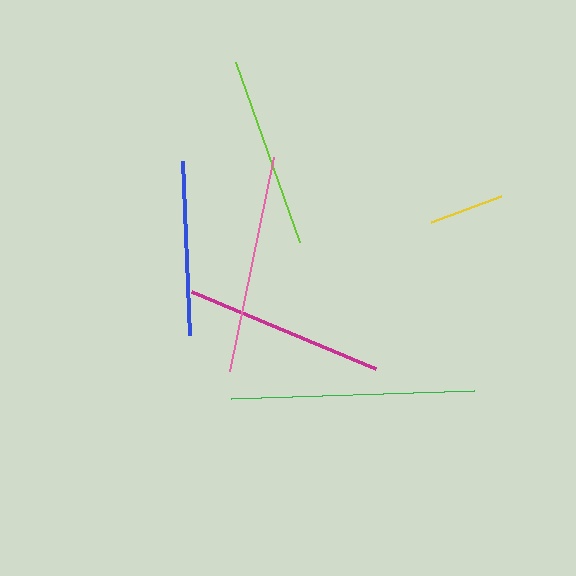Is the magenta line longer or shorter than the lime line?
The magenta line is longer than the lime line.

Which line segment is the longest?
The green line is the longest at approximately 244 pixels.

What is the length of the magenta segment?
The magenta segment is approximately 199 pixels long.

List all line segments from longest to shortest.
From longest to shortest: green, pink, magenta, lime, blue, yellow.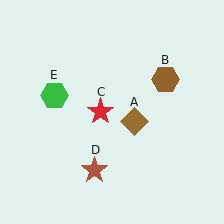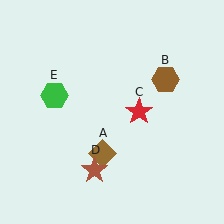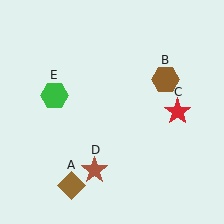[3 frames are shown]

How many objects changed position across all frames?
2 objects changed position: brown diamond (object A), red star (object C).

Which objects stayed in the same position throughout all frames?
Brown hexagon (object B) and brown star (object D) and green hexagon (object E) remained stationary.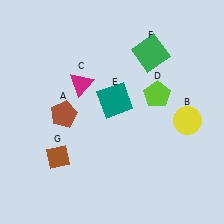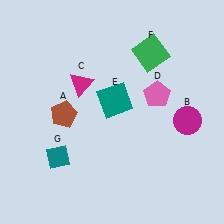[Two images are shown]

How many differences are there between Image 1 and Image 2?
There are 3 differences between the two images.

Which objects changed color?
B changed from yellow to magenta. D changed from lime to pink. G changed from brown to teal.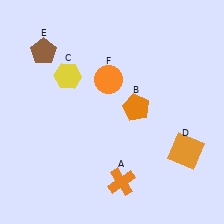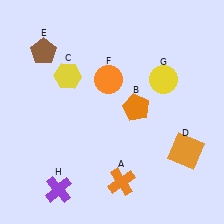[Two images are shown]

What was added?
A yellow circle (G), a purple cross (H) were added in Image 2.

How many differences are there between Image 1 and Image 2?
There are 2 differences between the two images.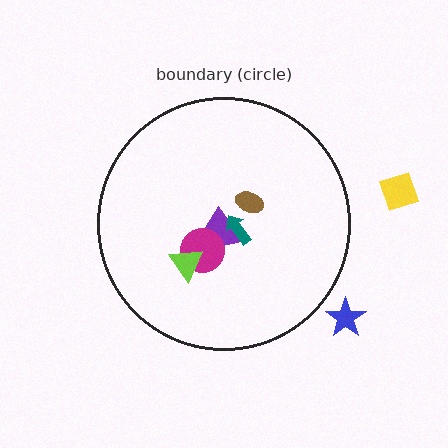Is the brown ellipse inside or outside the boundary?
Inside.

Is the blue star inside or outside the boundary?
Outside.